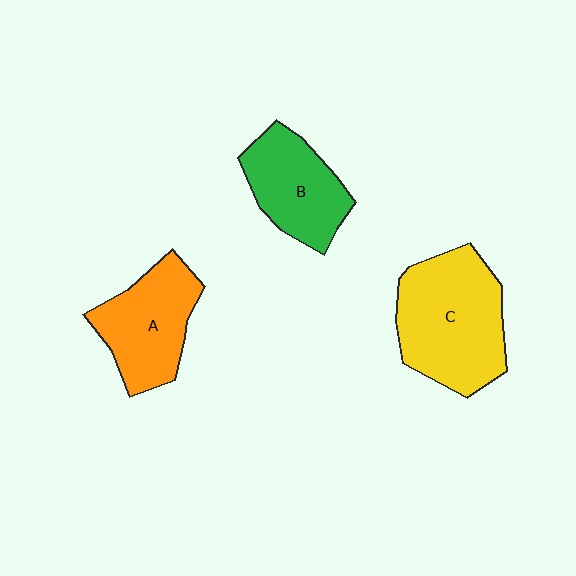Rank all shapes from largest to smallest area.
From largest to smallest: C (yellow), A (orange), B (green).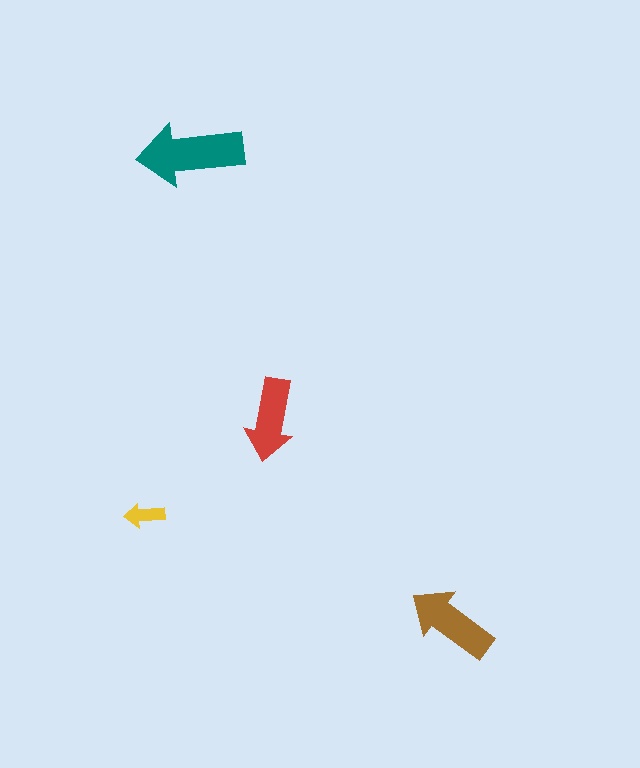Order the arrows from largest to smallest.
the teal one, the brown one, the red one, the yellow one.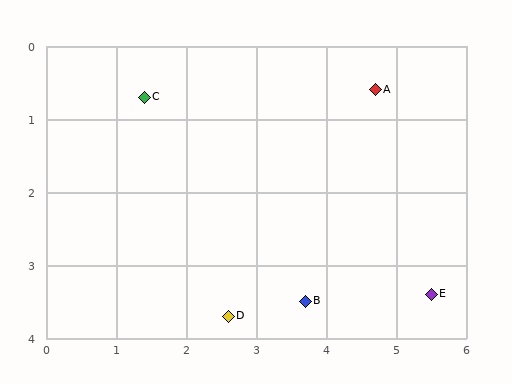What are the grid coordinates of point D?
Point D is at approximately (2.6, 3.7).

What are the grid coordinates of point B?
Point B is at approximately (3.7, 3.5).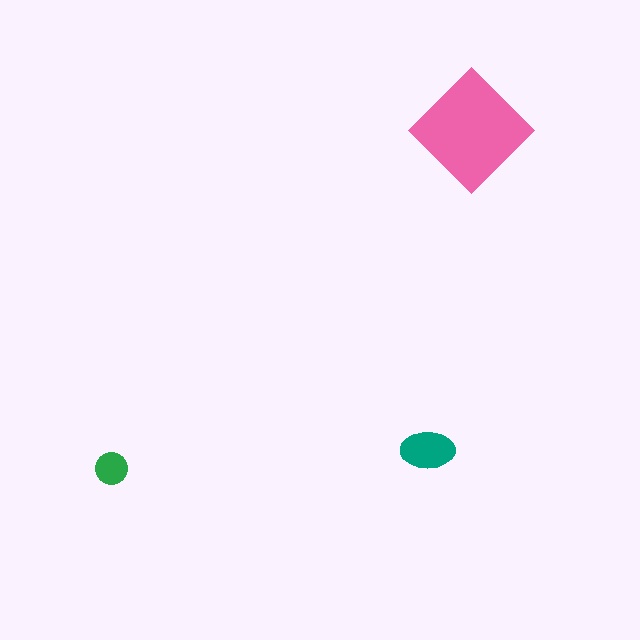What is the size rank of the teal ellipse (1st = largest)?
2nd.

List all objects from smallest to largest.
The green circle, the teal ellipse, the pink diamond.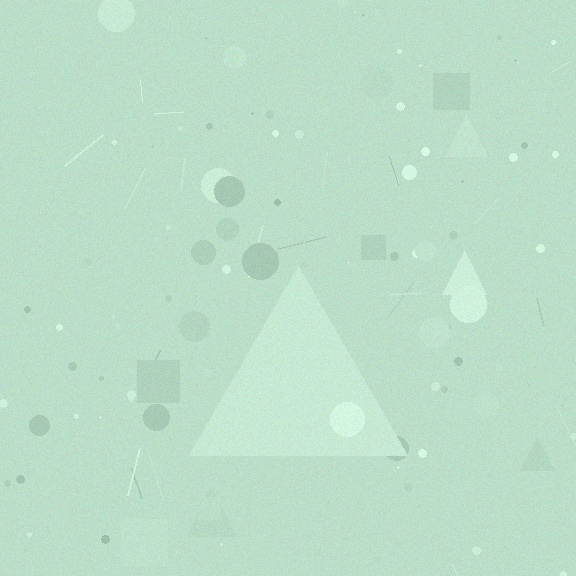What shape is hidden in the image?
A triangle is hidden in the image.